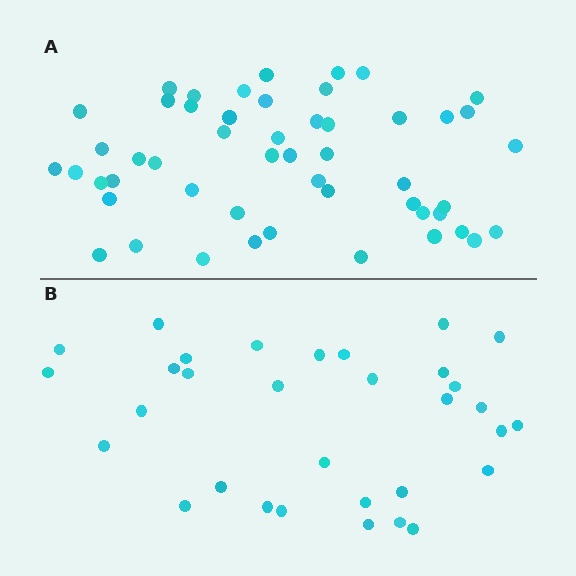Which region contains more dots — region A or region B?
Region A (the top region) has more dots.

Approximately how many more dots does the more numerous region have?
Region A has approximately 20 more dots than region B.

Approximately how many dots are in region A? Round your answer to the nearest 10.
About 50 dots. (The exact count is 51, which rounds to 50.)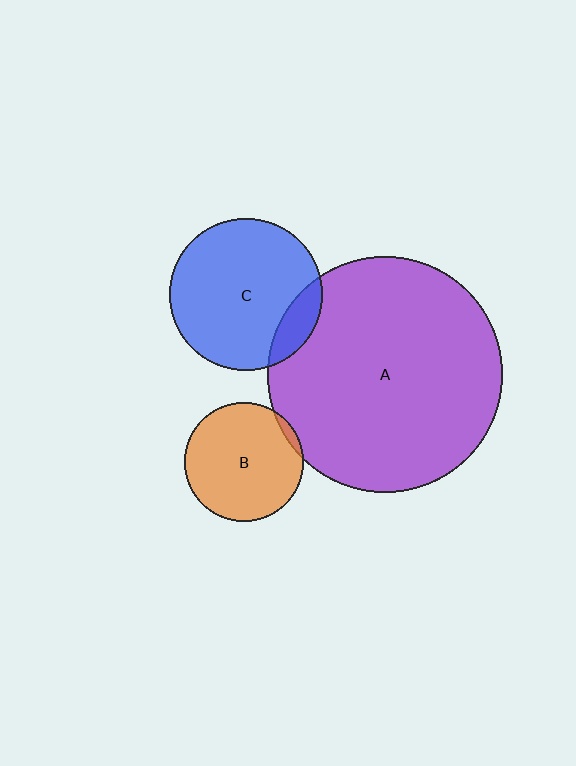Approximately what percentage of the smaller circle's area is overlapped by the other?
Approximately 15%.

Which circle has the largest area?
Circle A (purple).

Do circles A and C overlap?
Yes.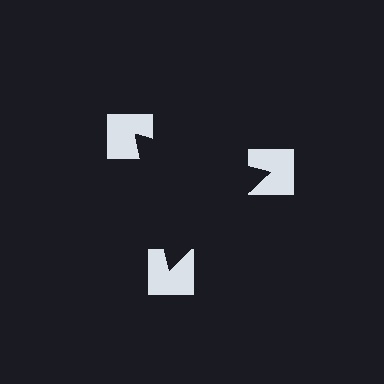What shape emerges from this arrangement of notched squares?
An illusory triangle — its edges are inferred from the aligned wedge cuts in the notched squares, not physically drawn.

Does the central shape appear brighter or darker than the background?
It typically appears slightly darker than the background, even though no actual brightness change is drawn.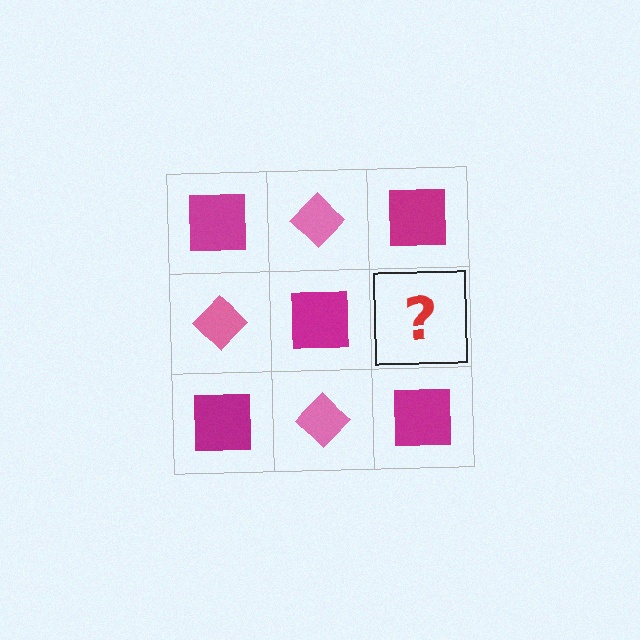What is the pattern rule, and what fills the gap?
The rule is that it alternates magenta square and pink diamond in a checkerboard pattern. The gap should be filled with a pink diamond.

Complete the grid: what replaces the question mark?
The question mark should be replaced with a pink diamond.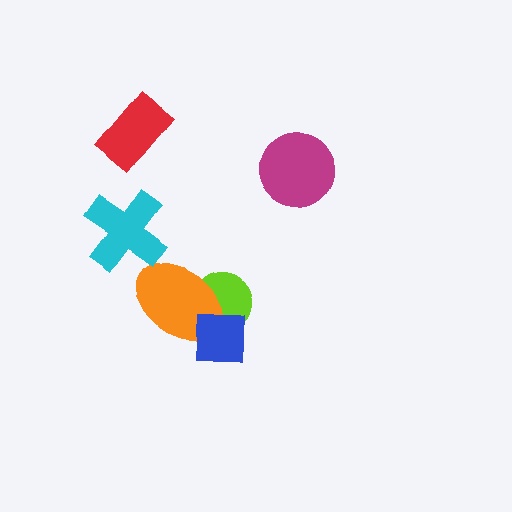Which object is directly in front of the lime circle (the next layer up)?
The orange ellipse is directly in front of the lime circle.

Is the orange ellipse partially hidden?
Yes, it is partially covered by another shape.